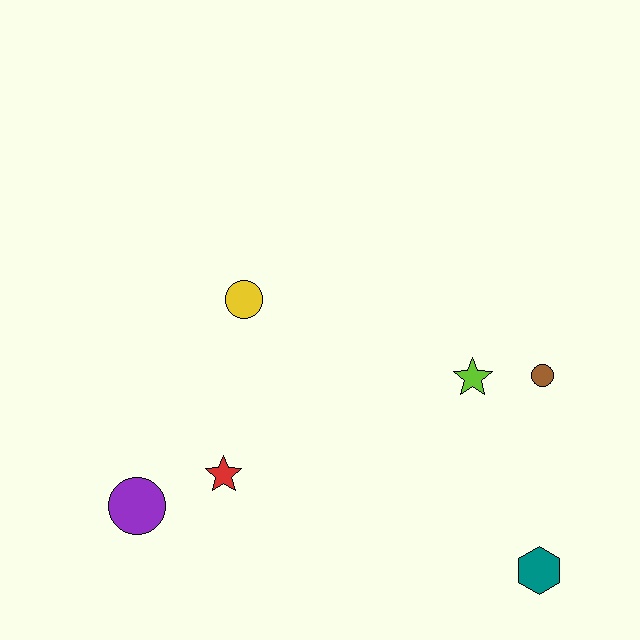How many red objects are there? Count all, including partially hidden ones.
There is 1 red object.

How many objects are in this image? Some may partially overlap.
There are 6 objects.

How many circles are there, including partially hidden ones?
There are 3 circles.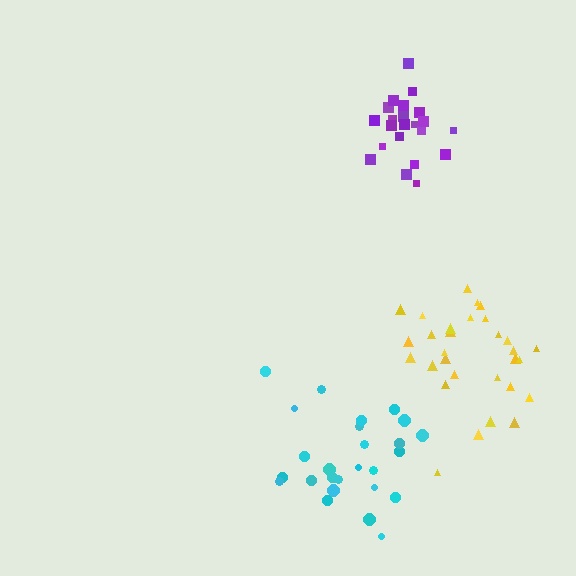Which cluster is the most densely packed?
Purple.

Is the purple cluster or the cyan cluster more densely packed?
Purple.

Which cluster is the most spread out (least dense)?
Cyan.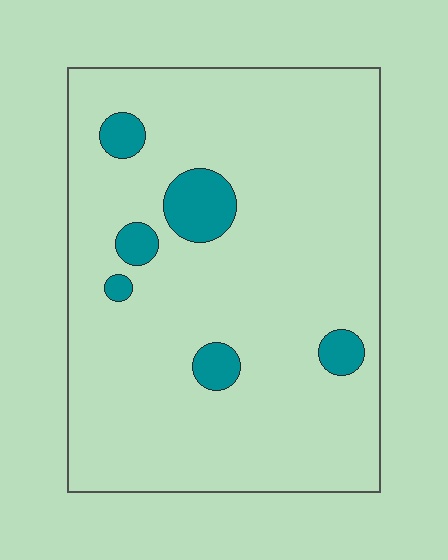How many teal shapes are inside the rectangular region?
6.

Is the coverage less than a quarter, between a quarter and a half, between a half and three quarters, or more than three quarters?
Less than a quarter.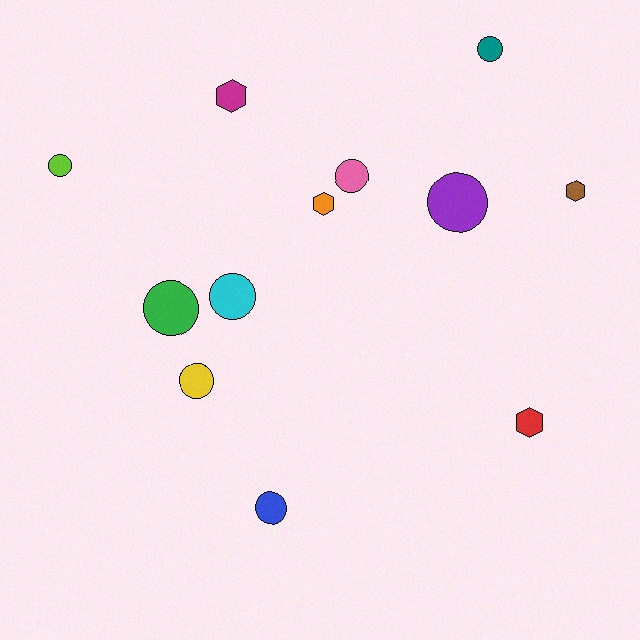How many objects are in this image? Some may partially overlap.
There are 12 objects.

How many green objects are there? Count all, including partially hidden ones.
There is 1 green object.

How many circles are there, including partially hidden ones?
There are 8 circles.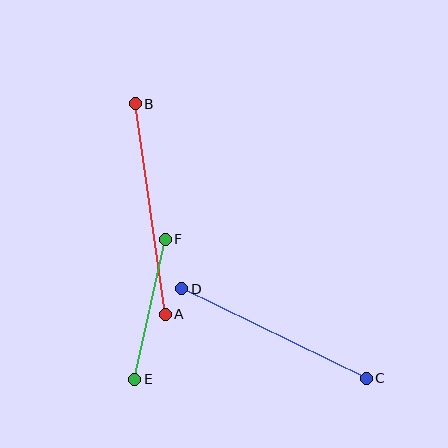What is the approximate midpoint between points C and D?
The midpoint is at approximately (274, 334) pixels.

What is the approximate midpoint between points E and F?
The midpoint is at approximately (150, 309) pixels.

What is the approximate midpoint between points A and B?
The midpoint is at approximately (150, 209) pixels.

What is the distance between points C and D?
The distance is approximately 205 pixels.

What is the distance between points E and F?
The distance is approximately 143 pixels.